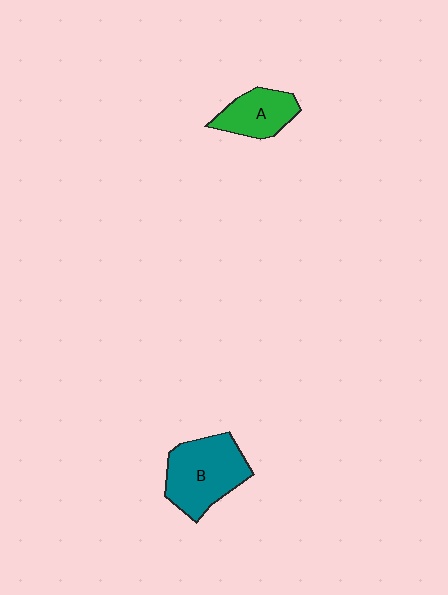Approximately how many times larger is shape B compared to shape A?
Approximately 1.6 times.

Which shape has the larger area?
Shape B (teal).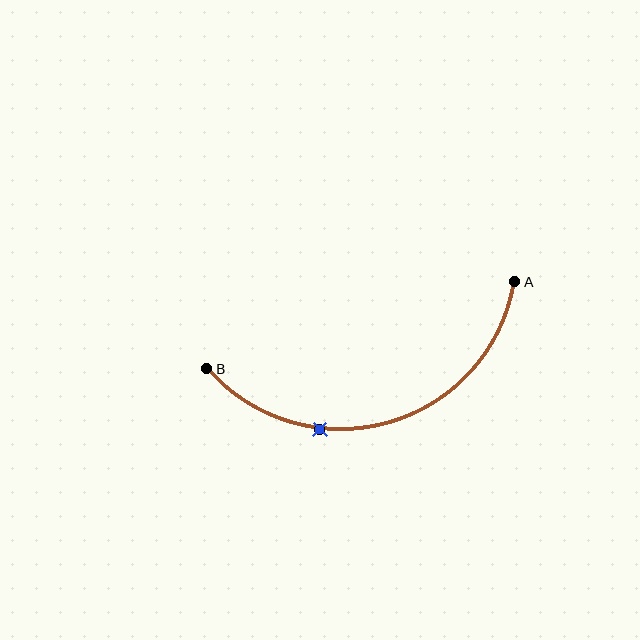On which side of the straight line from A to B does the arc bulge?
The arc bulges below the straight line connecting A and B.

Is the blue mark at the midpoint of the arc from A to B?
No. The blue mark lies on the arc but is closer to endpoint B. The arc midpoint would be at the point on the curve equidistant along the arc from both A and B.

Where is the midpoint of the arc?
The arc midpoint is the point on the curve farthest from the straight line joining A and B. It sits below that line.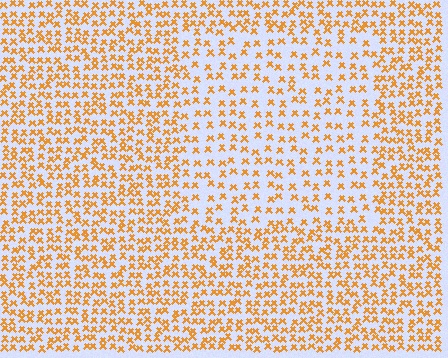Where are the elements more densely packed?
The elements are more densely packed outside the rectangle boundary.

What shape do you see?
I see a rectangle.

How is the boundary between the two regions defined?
The boundary is defined by a change in element density (approximately 1.8x ratio). All elements are the same color, size, and shape.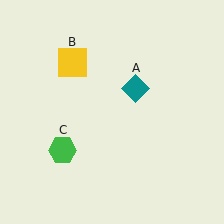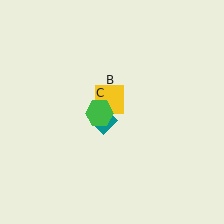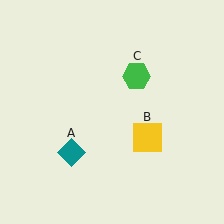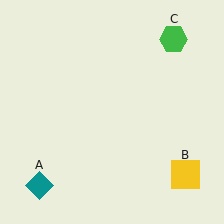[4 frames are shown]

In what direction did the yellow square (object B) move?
The yellow square (object B) moved down and to the right.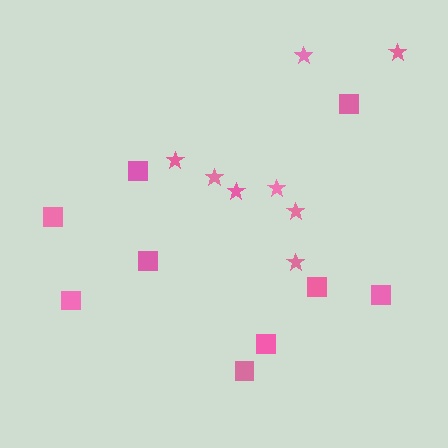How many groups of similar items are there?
There are 2 groups: one group of squares (9) and one group of stars (8).